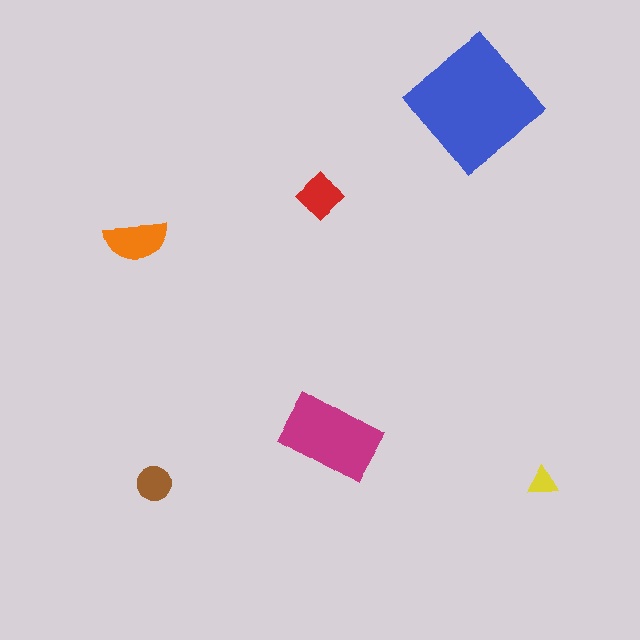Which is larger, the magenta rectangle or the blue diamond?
The blue diamond.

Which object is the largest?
The blue diamond.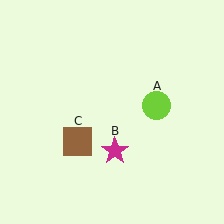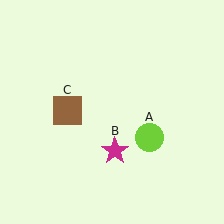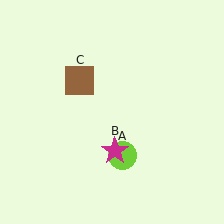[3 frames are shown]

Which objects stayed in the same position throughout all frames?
Magenta star (object B) remained stationary.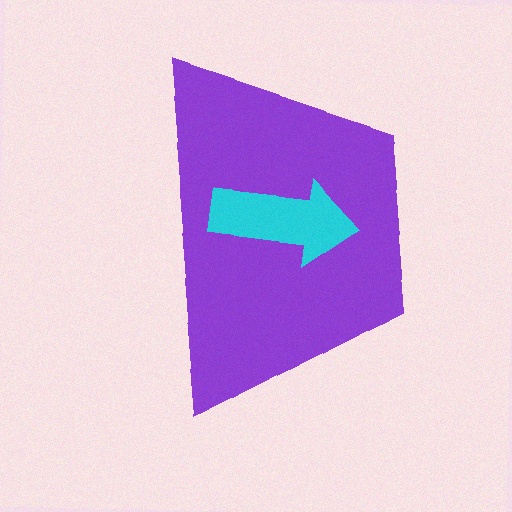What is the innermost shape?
The cyan arrow.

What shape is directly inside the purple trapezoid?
The cyan arrow.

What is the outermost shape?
The purple trapezoid.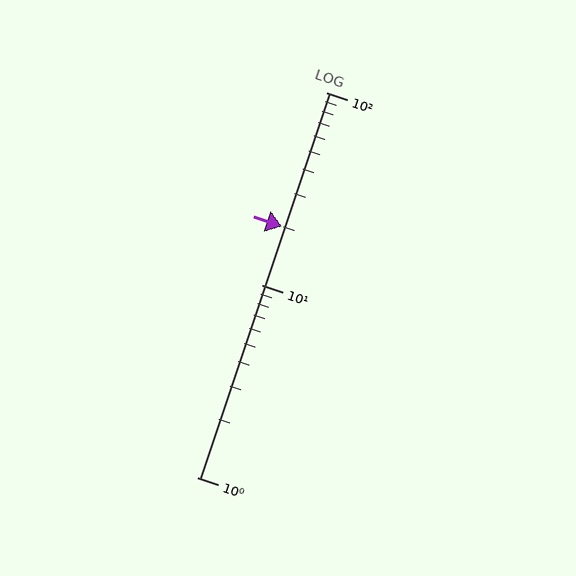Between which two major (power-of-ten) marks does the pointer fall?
The pointer is between 10 and 100.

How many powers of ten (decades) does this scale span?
The scale spans 2 decades, from 1 to 100.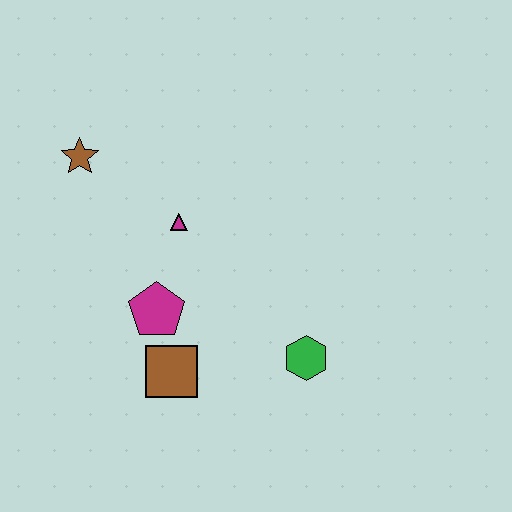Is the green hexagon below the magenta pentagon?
Yes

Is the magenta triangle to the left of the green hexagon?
Yes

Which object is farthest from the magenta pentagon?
The brown star is farthest from the magenta pentagon.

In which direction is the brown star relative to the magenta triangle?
The brown star is to the left of the magenta triangle.